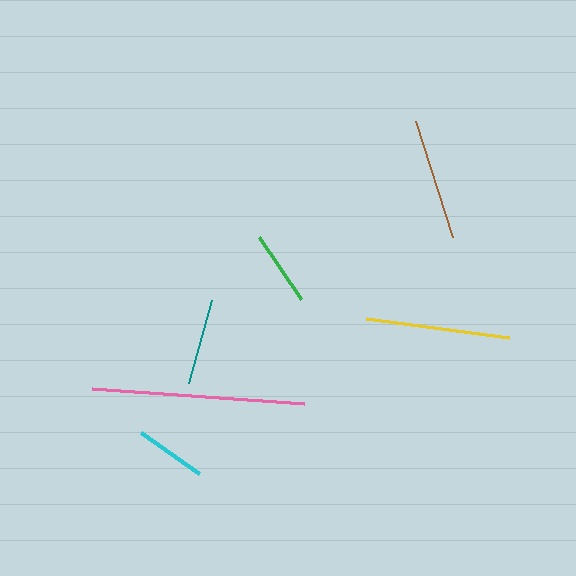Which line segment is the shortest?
The cyan line is the shortest at approximately 71 pixels.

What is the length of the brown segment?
The brown segment is approximately 122 pixels long.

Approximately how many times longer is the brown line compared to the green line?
The brown line is approximately 1.6 times the length of the green line.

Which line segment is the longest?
The pink line is the longest at approximately 212 pixels.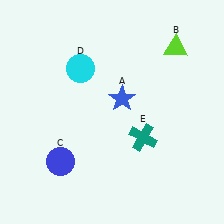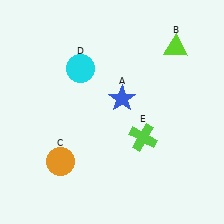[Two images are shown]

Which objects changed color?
C changed from blue to orange. E changed from teal to lime.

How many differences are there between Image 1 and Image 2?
There are 2 differences between the two images.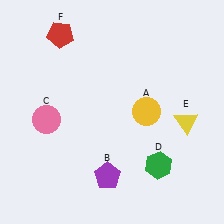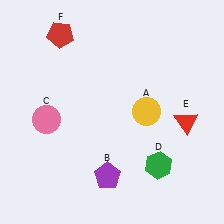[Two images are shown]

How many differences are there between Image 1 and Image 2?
There is 1 difference between the two images.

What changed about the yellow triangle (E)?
In Image 1, E is yellow. In Image 2, it changed to red.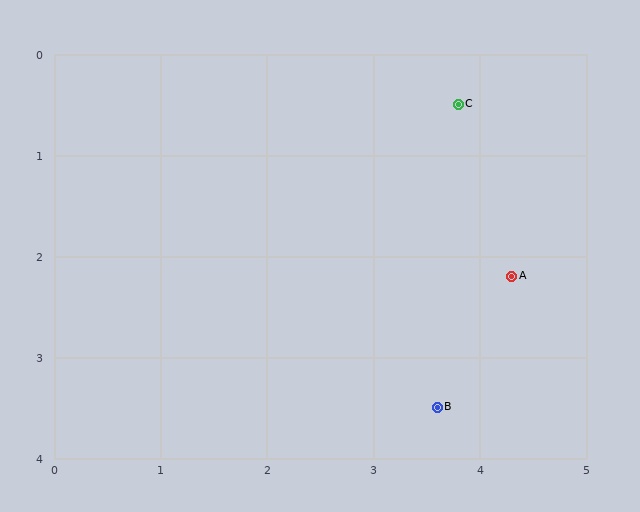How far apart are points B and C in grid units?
Points B and C are about 3.0 grid units apart.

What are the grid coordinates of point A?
Point A is at approximately (4.3, 2.2).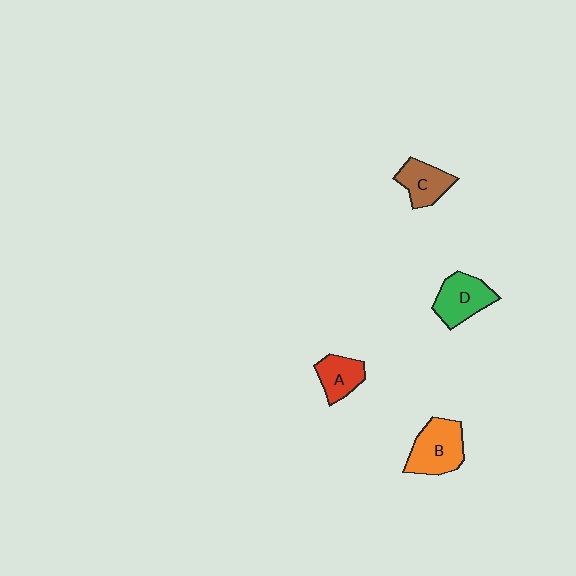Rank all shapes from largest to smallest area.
From largest to smallest: B (orange), D (green), C (brown), A (red).